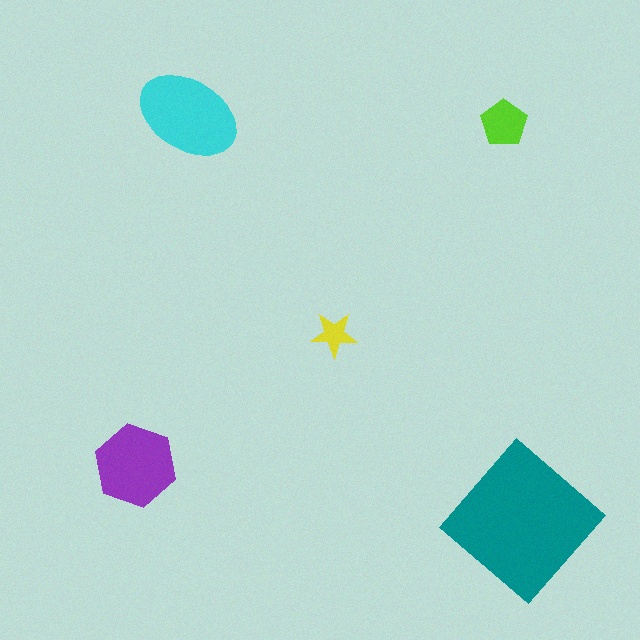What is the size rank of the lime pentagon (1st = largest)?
4th.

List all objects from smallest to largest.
The yellow star, the lime pentagon, the purple hexagon, the cyan ellipse, the teal diamond.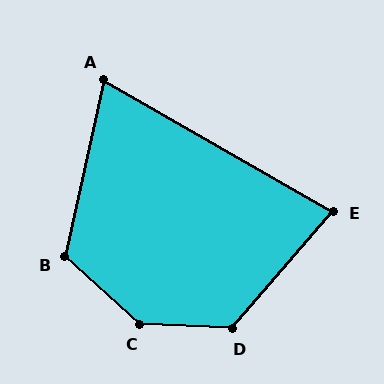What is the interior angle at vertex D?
Approximately 128 degrees (obtuse).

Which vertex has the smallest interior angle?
A, at approximately 73 degrees.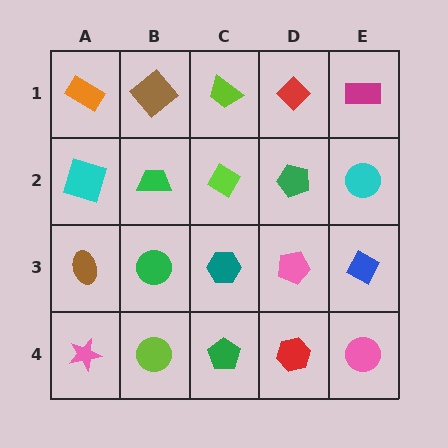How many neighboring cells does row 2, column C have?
4.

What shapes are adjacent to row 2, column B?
A brown diamond (row 1, column B), a green circle (row 3, column B), a cyan square (row 2, column A), a lime diamond (row 2, column C).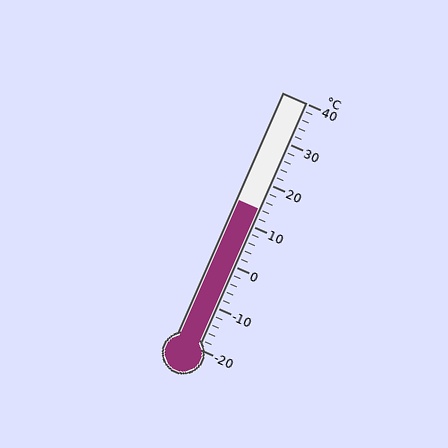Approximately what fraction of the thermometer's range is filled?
The thermometer is filled to approximately 55% of its range.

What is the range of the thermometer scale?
The thermometer scale ranges from -20°C to 40°C.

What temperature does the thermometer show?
The thermometer shows approximately 14°C.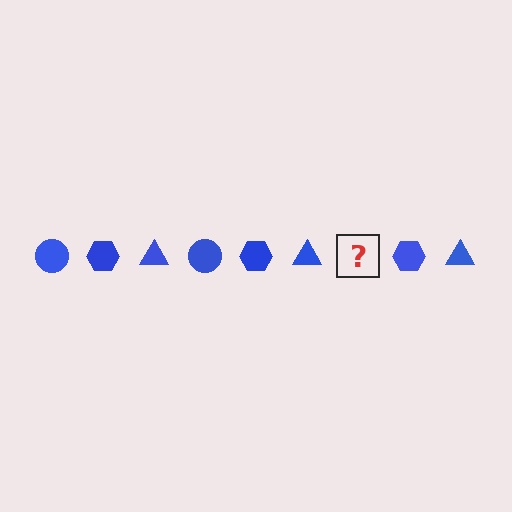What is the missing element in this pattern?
The missing element is a blue circle.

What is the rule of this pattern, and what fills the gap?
The rule is that the pattern cycles through circle, hexagon, triangle shapes in blue. The gap should be filled with a blue circle.